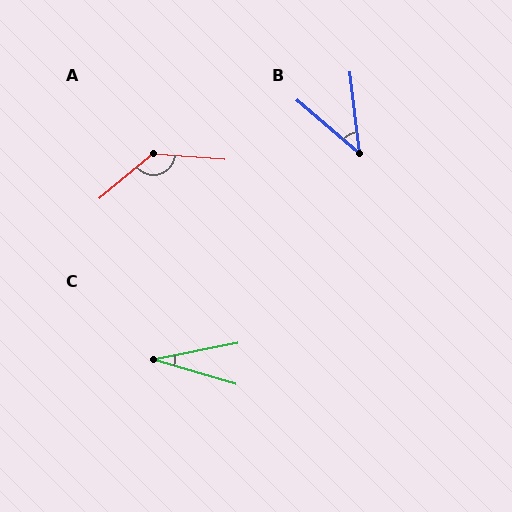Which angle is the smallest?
C, at approximately 28 degrees.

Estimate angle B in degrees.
Approximately 43 degrees.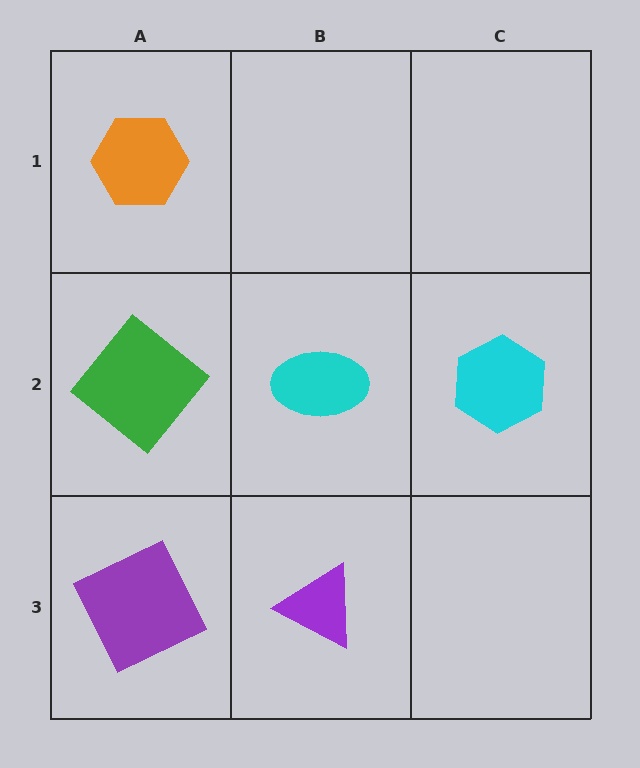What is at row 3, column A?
A purple square.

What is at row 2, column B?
A cyan ellipse.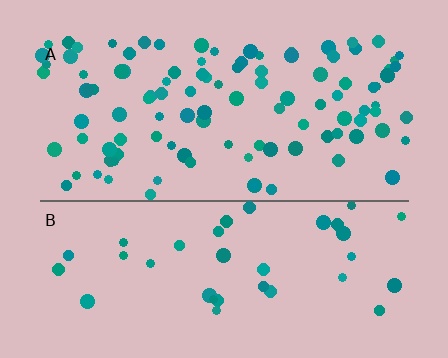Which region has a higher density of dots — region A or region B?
A (the top).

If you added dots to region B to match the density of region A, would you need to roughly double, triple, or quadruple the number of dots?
Approximately triple.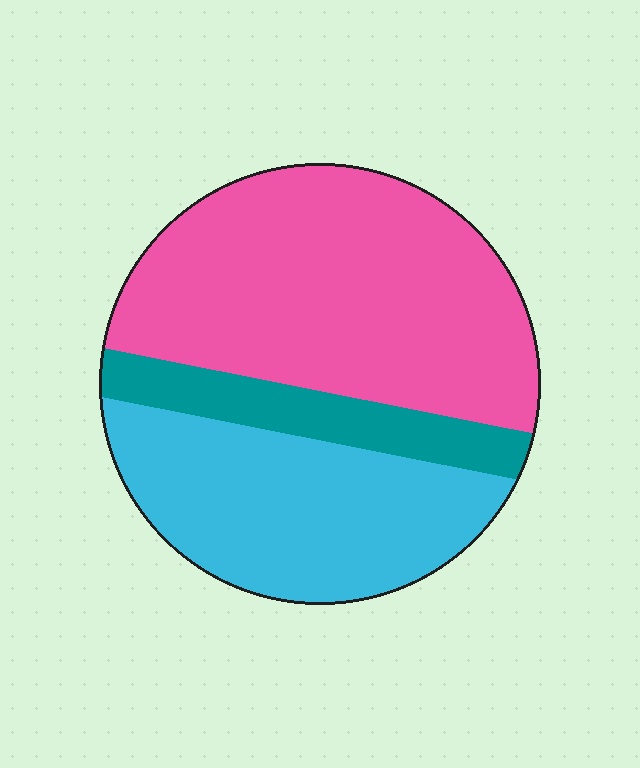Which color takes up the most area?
Pink, at roughly 50%.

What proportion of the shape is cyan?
Cyan takes up about one third (1/3) of the shape.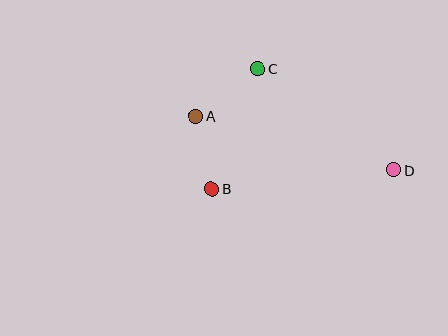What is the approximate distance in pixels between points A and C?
The distance between A and C is approximately 78 pixels.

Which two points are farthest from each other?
Points A and D are farthest from each other.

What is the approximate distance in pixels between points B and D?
The distance between B and D is approximately 183 pixels.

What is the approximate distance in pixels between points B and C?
The distance between B and C is approximately 128 pixels.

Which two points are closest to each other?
Points A and B are closest to each other.